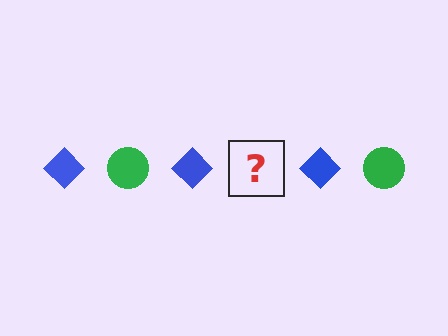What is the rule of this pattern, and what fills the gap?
The rule is that the pattern alternates between blue diamond and green circle. The gap should be filled with a green circle.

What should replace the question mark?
The question mark should be replaced with a green circle.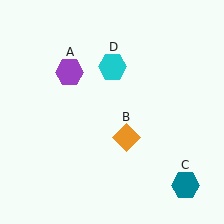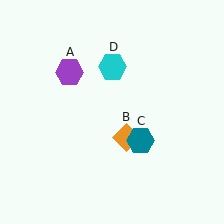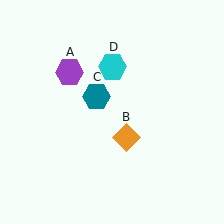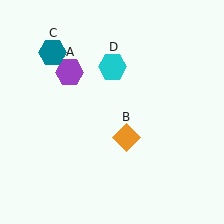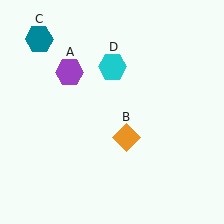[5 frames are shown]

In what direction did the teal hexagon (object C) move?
The teal hexagon (object C) moved up and to the left.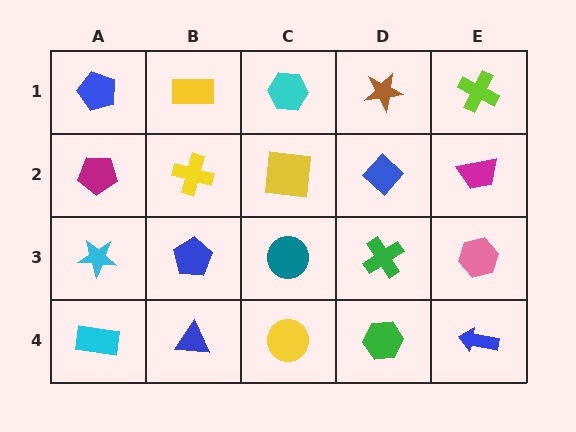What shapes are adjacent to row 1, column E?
A magenta trapezoid (row 2, column E), a brown star (row 1, column D).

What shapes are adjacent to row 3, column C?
A yellow square (row 2, column C), a yellow circle (row 4, column C), a blue pentagon (row 3, column B), a green cross (row 3, column D).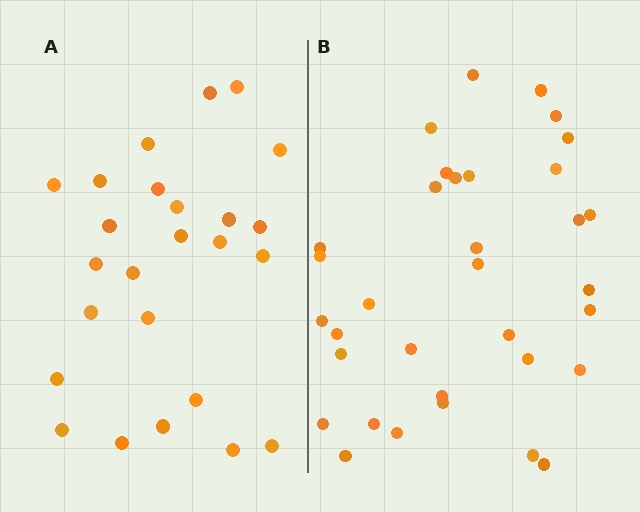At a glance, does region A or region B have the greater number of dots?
Region B (the right region) has more dots.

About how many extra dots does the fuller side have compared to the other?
Region B has roughly 8 or so more dots than region A.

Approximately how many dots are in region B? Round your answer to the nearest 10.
About 30 dots. (The exact count is 34, which rounds to 30.)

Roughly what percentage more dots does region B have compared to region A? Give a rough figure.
About 35% more.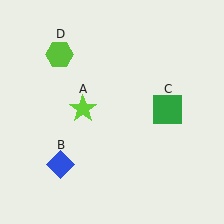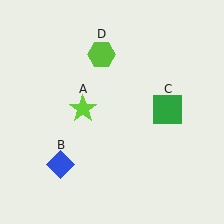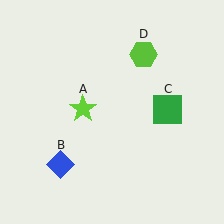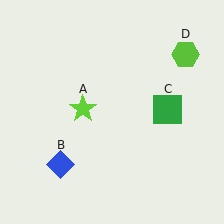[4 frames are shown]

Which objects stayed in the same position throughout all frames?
Lime star (object A) and blue diamond (object B) and green square (object C) remained stationary.